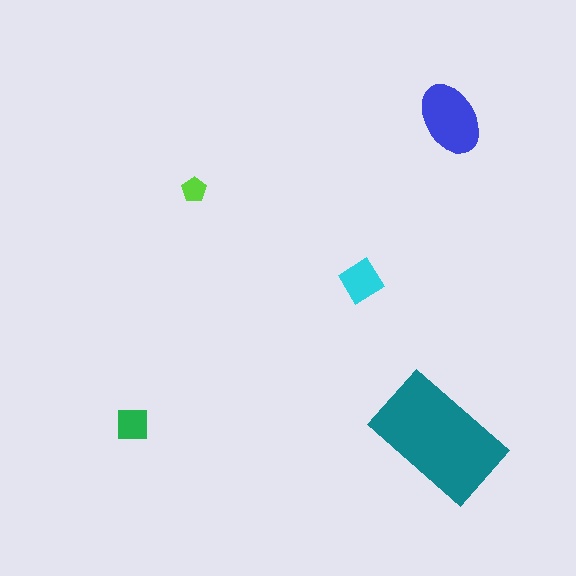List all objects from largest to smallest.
The teal rectangle, the blue ellipse, the cyan diamond, the green square, the lime pentagon.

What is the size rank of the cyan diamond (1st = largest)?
3rd.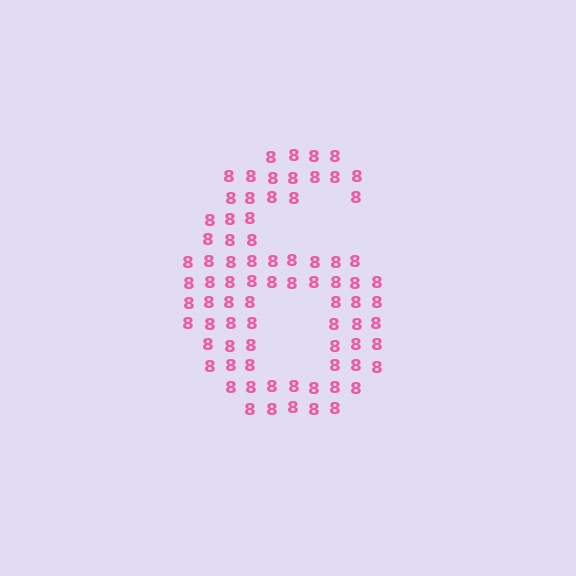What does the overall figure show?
The overall figure shows the digit 6.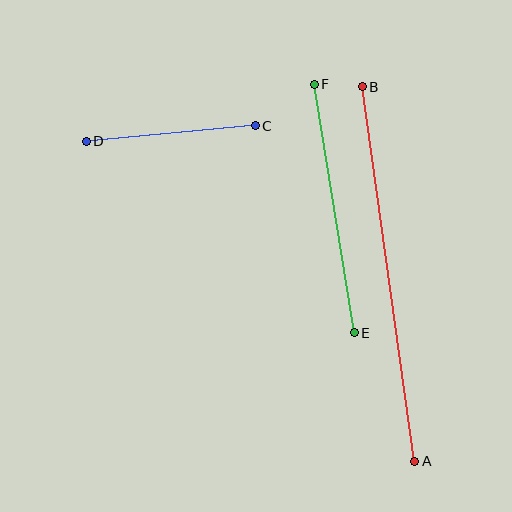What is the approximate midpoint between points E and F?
The midpoint is at approximately (334, 208) pixels.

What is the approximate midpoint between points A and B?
The midpoint is at approximately (388, 274) pixels.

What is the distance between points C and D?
The distance is approximately 170 pixels.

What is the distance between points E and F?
The distance is approximately 252 pixels.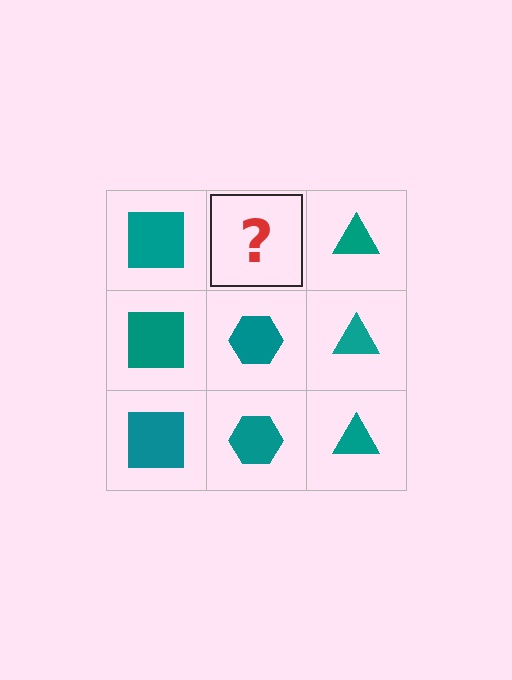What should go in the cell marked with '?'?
The missing cell should contain a teal hexagon.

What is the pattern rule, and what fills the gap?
The rule is that each column has a consistent shape. The gap should be filled with a teal hexagon.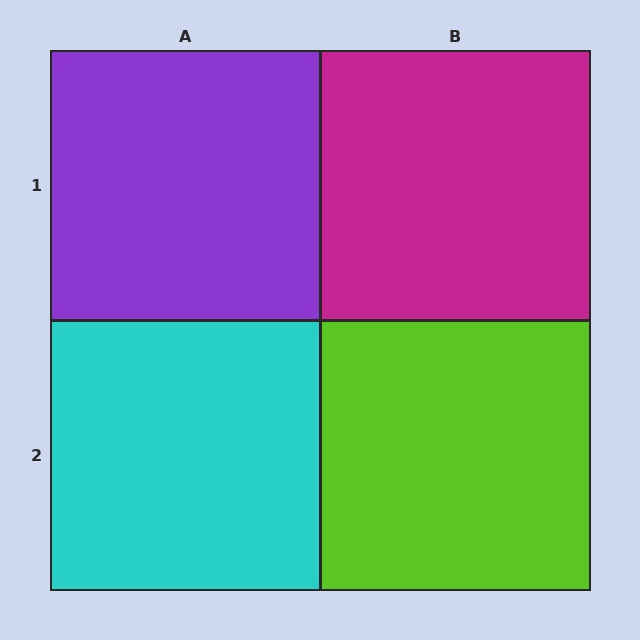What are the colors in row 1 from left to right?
Purple, magenta.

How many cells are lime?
1 cell is lime.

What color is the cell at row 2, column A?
Cyan.